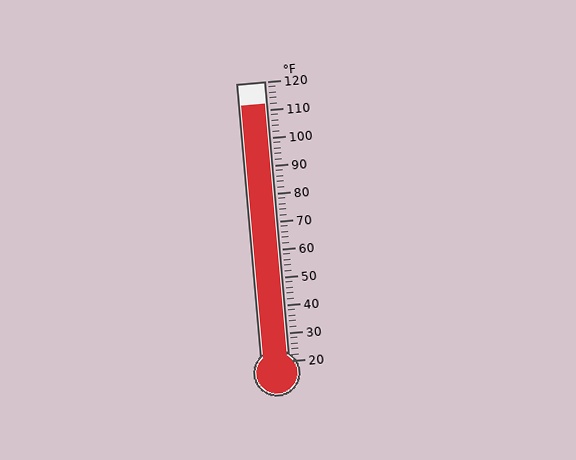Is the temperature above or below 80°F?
The temperature is above 80°F.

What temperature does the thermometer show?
The thermometer shows approximately 112°F.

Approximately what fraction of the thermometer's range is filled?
The thermometer is filled to approximately 90% of its range.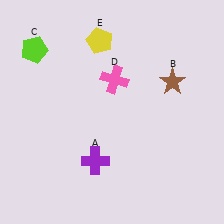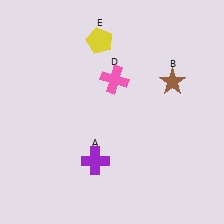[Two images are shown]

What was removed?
The lime pentagon (C) was removed in Image 2.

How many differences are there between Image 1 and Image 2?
There is 1 difference between the two images.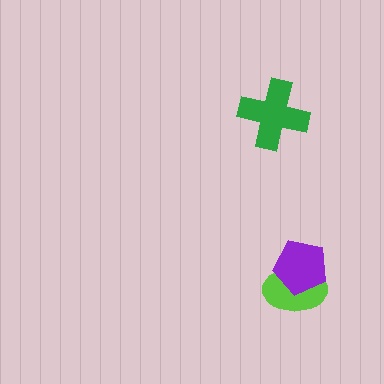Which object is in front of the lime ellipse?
The purple pentagon is in front of the lime ellipse.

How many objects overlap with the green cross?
0 objects overlap with the green cross.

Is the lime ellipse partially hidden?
Yes, it is partially covered by another shape.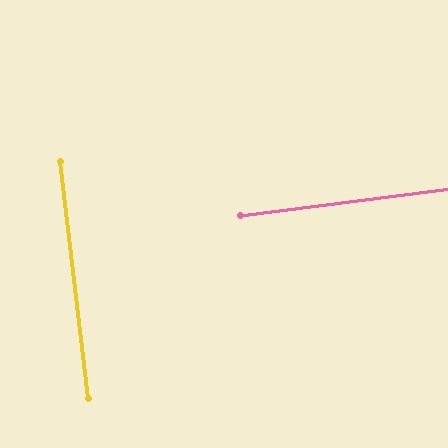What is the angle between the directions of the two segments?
Approximately 89 degrees.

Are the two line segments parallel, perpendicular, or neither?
Perpendicular — they meet at approximately 89°.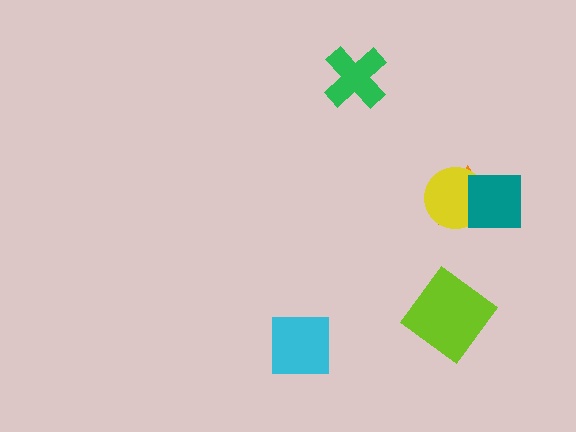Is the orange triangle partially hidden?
Yes, it is partially covered by another shape.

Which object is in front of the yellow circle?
The teal square is in front of the yellow circle.